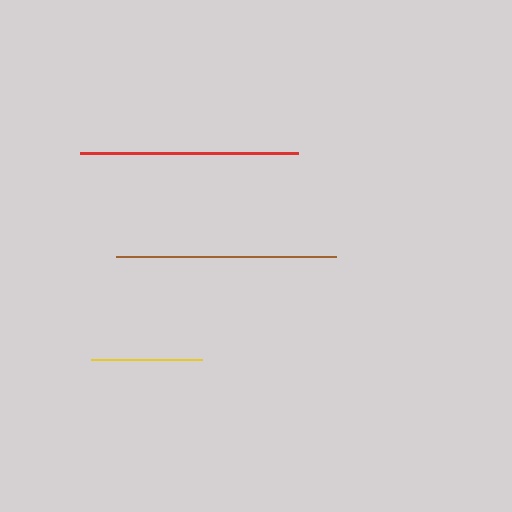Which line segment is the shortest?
The yellow line is the shortest at approximately 111 pixels.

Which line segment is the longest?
The brown line is the longest at approximately 220 pixels.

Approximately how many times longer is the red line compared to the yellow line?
The red line is approximately 2.0 times the length of the yellow line.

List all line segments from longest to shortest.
From longest to shortest: brown, red, yellow.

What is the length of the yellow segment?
The yellow segment is approximately 111 pixels long.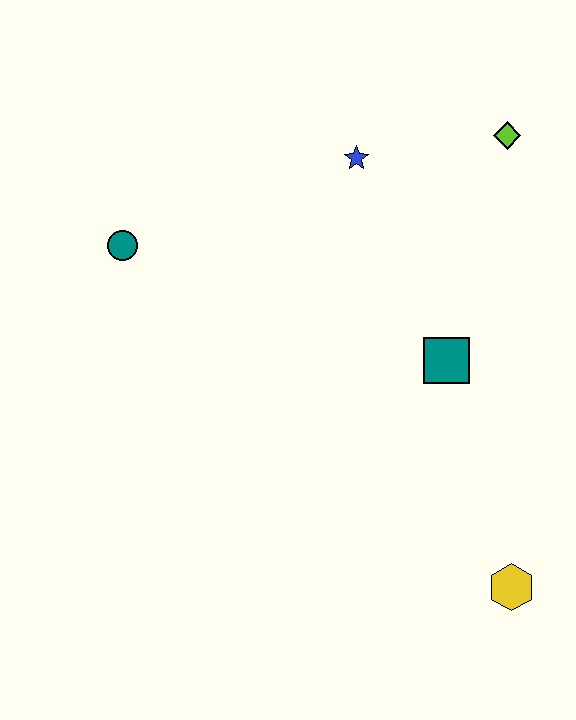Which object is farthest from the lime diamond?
The yellow hexagon is farthest from the lime diamond.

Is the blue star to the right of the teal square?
No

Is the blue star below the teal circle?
No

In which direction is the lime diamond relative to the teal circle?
The lime diamond is to the right of the teal circle.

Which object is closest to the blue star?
The lime diamond is closest to the blue star.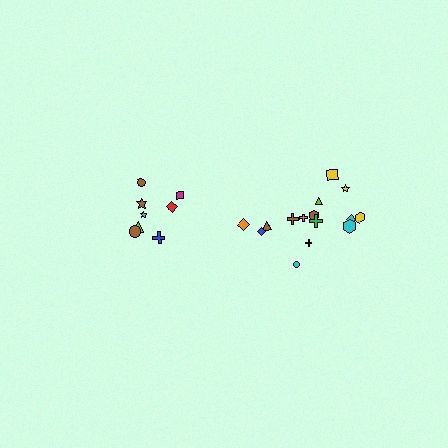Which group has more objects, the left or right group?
The right group.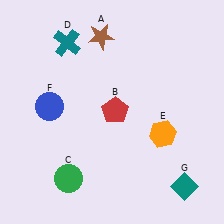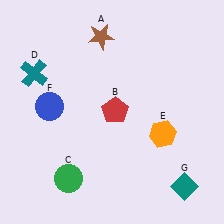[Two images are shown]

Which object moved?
The teal cross (D) moved left.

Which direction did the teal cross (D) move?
The teal cross (D) moved left.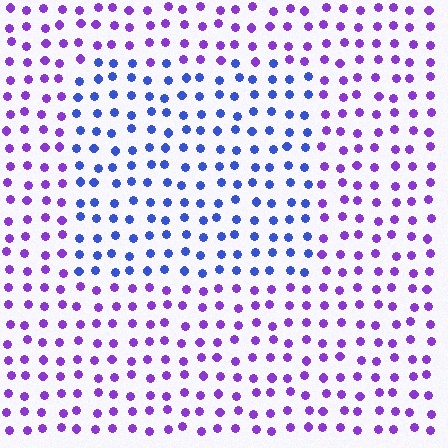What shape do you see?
I see a rectangle.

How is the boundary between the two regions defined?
The boundary is defined purely by a slight shift in hue (about 45 degrees). Spacing, size, and orientation are identical on both sides.